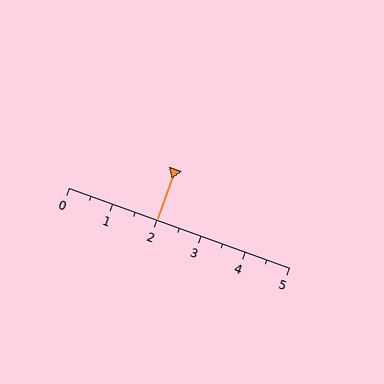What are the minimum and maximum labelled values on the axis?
The axis runs from 0 to 5.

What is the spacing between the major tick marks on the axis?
The major ticks are spaced 1 apart.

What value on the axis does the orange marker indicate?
The marker indicates approximately 2.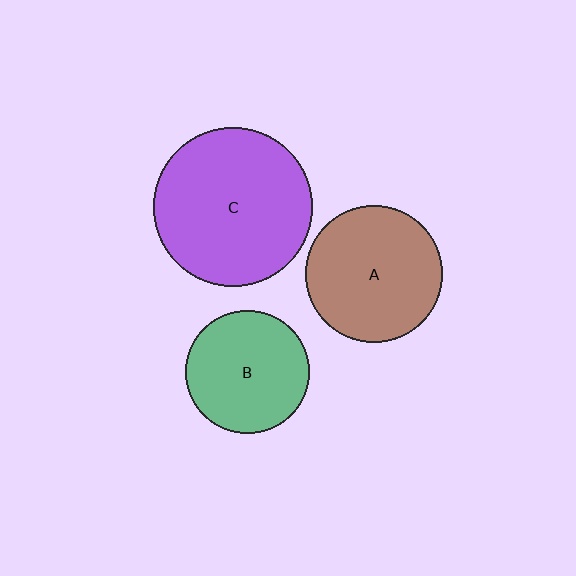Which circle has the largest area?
Circle C (purple).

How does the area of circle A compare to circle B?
Approximately 1.2 times.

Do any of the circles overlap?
No, none of the circles overlap.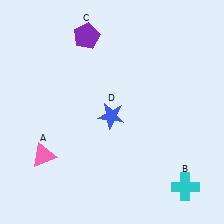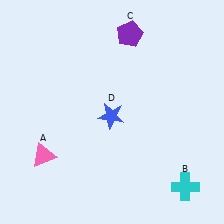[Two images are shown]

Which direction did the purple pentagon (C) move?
The purple pentagon (C) moved right.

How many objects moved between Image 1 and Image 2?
1 object moved between the two images.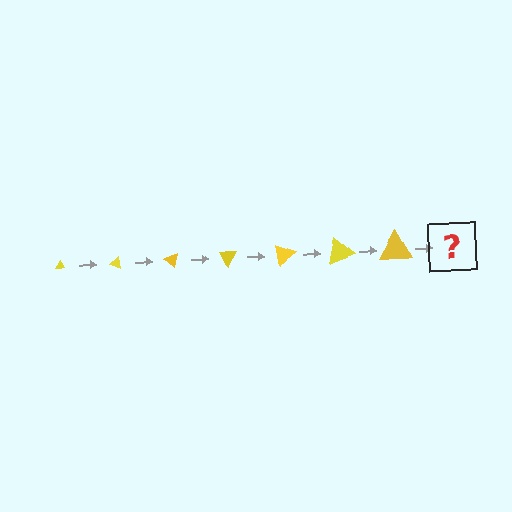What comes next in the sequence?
The next element should be a triangle, larger than the previous one and rotated 140 degrees from the start.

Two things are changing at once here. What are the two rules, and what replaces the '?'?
The two rules are that the triangle grows larger each step and it rotates 20 degrees each step. The '?' should be a triangle, larger than the previous one and rotated 140 degrees from the start.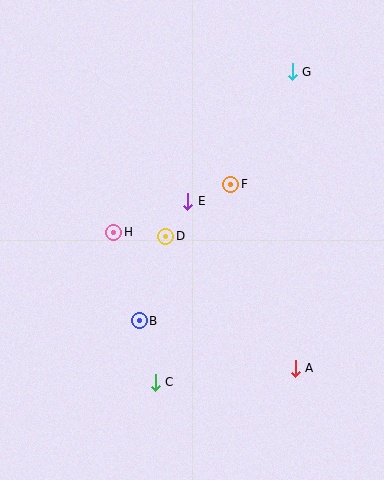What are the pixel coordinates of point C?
Point C is at (155, 382).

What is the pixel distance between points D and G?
The distance between D and G is 208 pixels.